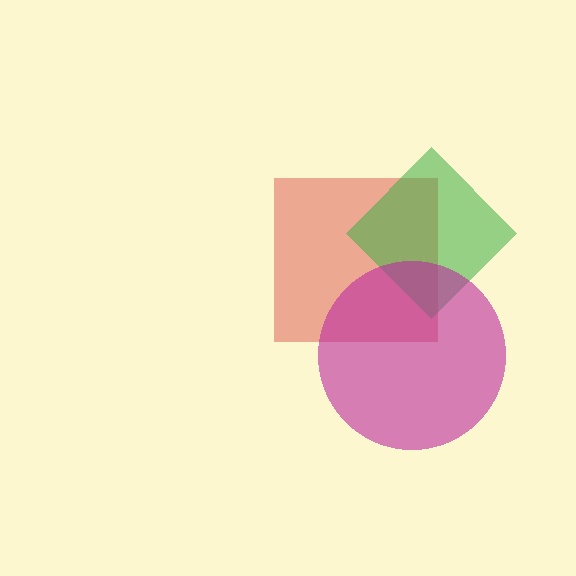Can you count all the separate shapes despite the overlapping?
Yes, there are 3 separate shapes.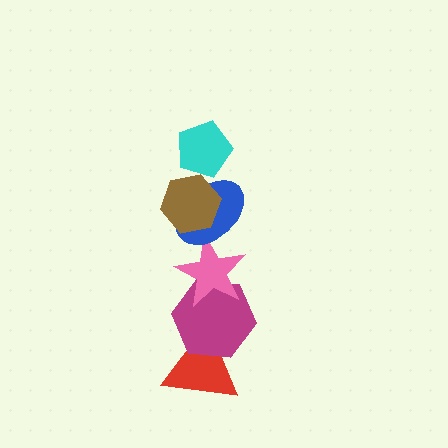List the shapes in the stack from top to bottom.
From top to bottom: the cyan pentagon, the brown hexagon, the blue ellipse, the pink star, the magenta hexagon, the red triangle.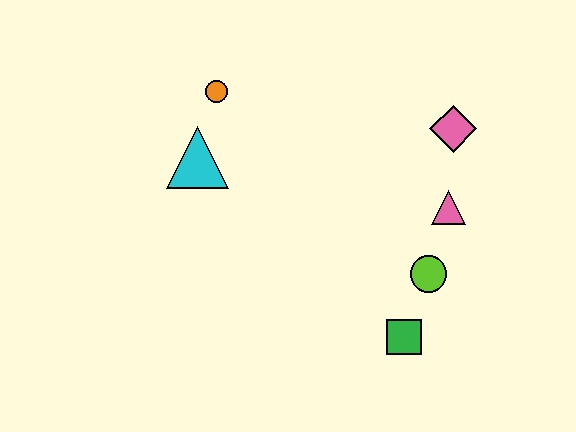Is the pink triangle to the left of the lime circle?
No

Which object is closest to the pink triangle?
The lime circle is closest to the pink triangle.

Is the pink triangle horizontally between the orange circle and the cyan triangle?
No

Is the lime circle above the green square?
Yes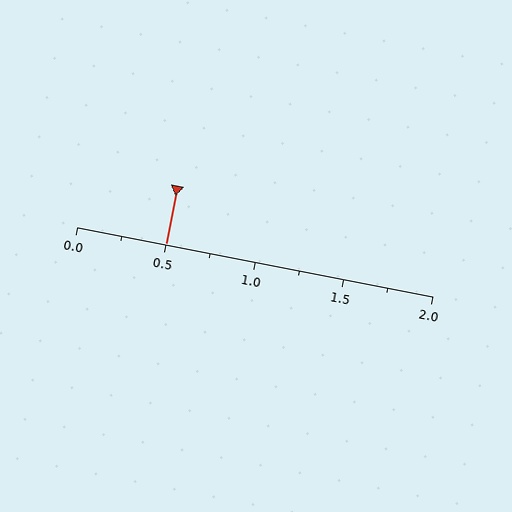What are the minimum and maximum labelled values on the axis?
The axis runs from 0.0 to 2.0.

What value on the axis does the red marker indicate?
The marker indicates approximately 0.5.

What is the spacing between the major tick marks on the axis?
The major ticks are spaced 0.5 apart.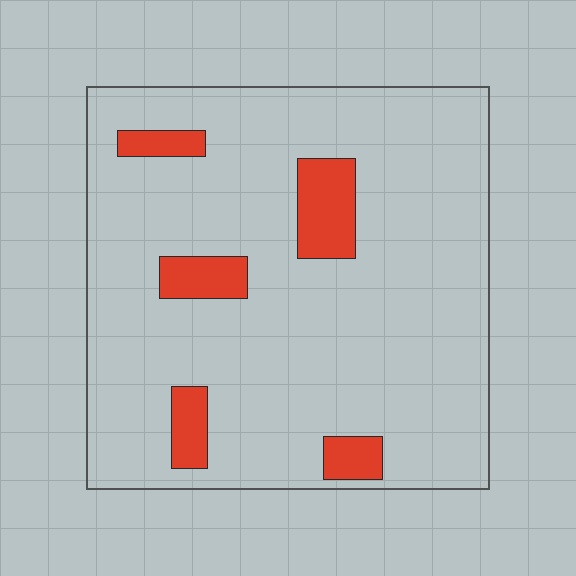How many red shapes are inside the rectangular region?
5.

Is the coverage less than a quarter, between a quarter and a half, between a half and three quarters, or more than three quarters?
Less than a quarter.